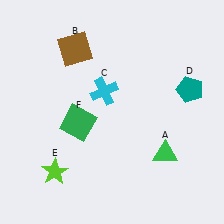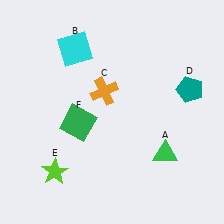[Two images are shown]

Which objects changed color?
B changed from brown to cyan. C changed from cyan to orange.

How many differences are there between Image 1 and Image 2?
There are 2 differences between the two images.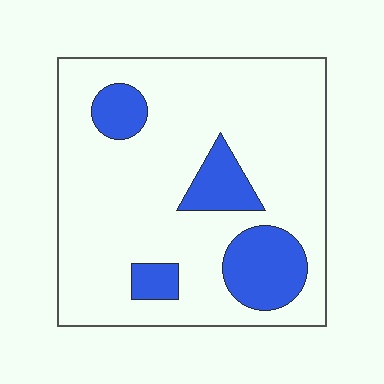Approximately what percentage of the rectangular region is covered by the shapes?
Approximately 20%.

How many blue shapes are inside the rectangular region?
4.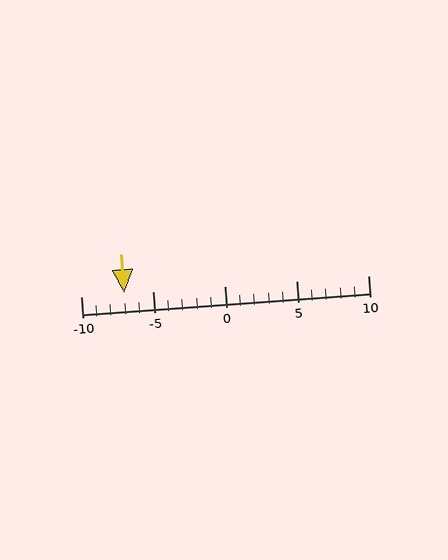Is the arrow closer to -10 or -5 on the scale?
The arrow is closer to -5.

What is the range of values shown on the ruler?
The ruler shows values from -10 to 10.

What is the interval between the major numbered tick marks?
The major tick marks are spaced 5 units apart.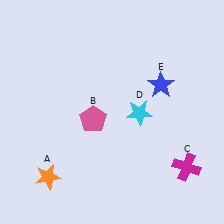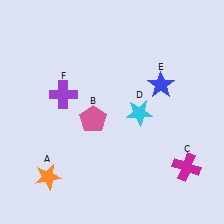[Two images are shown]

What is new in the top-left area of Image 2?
A purple cross (F) was added in the top-left area of Image 2.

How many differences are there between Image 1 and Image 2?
There is 1 difference between the two images.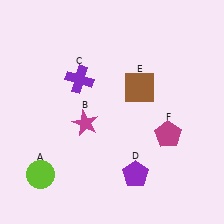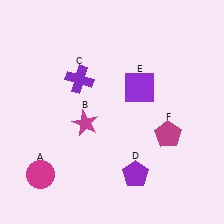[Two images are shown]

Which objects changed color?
A changed from lime to magenta. E changed from brown to purple.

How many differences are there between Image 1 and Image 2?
There are 2 differences between the two images.